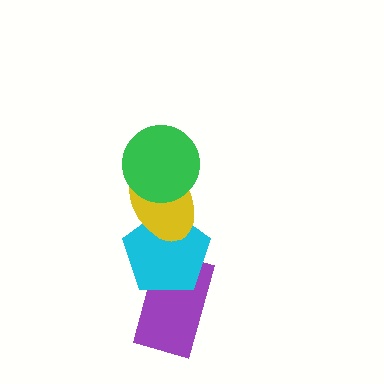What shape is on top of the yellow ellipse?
The green circle is on top of the yellow ellipse.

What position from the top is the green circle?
The green circle is 1st from the top.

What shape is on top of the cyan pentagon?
The yellow ellipse is on top of the cyan pentagon.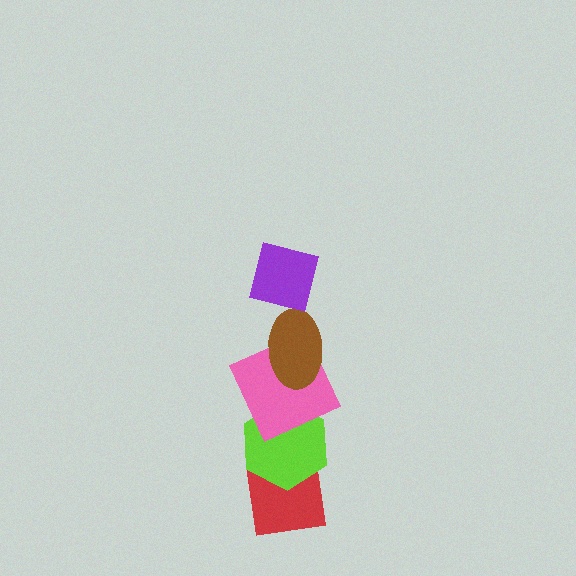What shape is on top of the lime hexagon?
The pink square is on top of the lime hexagon.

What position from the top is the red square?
The red square is 5th from the top.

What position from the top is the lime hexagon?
The lime hexagon is 4th from the top.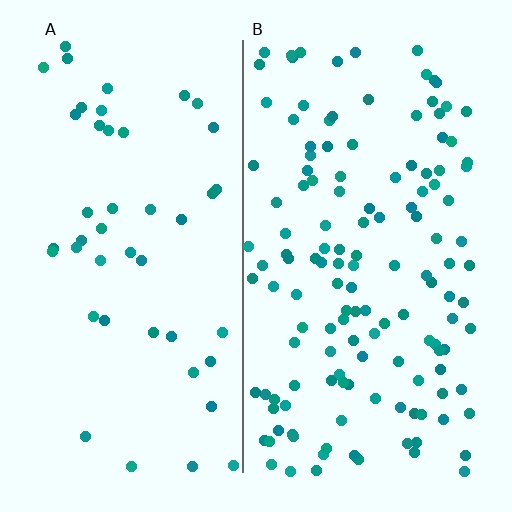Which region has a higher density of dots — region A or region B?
B (the right).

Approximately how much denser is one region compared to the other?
Approximately 3.0× — region B over region A.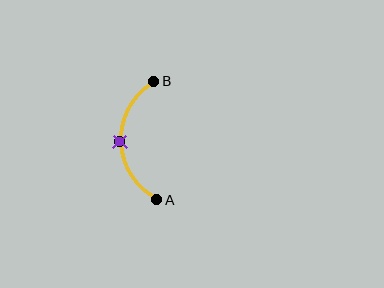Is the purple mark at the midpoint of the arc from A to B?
Yes. The purple mark lies on the arc at equal arc-length from both A and B — it is the arc midpoint.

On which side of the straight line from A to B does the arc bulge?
The arc bulges to the left of the straight line connecting A and B.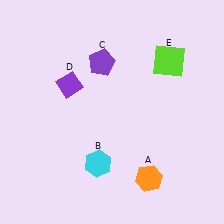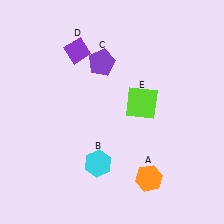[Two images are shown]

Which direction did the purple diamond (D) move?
The purple diamond (D) moved up.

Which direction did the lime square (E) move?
The lime square (E) moved down.